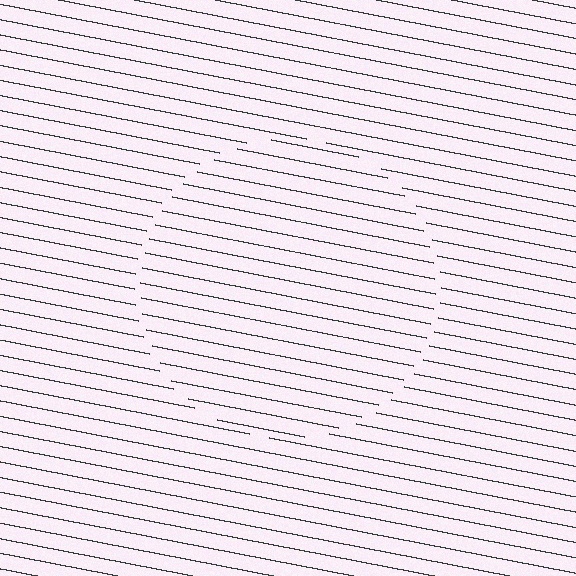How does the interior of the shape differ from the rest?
The interior of the shape contains the same grating, shifted by half a period — the contour is defined by the phase discontinuity where line-ends from the inner and outer gratings abut.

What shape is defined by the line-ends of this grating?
An illusory circle. The interior of the shape contains the same grating, shifted by half a period — the contour is defined by the phase discontinuity where line-ends from the inner and outer gratings abut.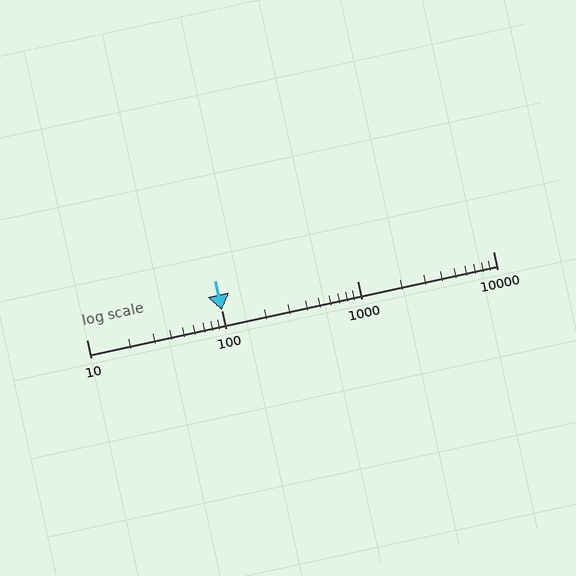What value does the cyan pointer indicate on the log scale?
The pointer indicates approximately 100.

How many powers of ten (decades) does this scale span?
The scale spans 3 decades, from 10 to 10000.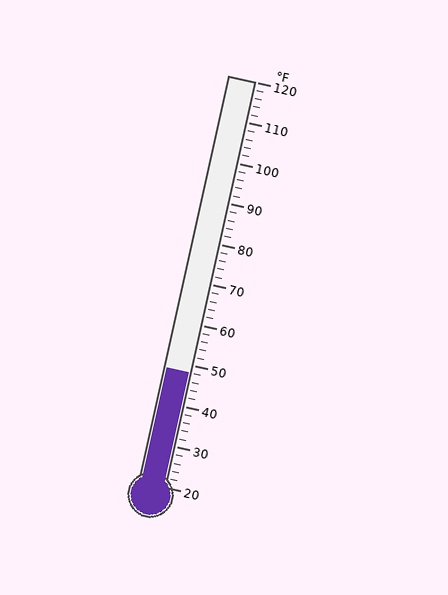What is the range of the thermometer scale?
The thermometer scale ranges from 20°F to 120°F.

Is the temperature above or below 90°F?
The temperature is below 90°F.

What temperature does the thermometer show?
The thermometer shows approximately 48°F.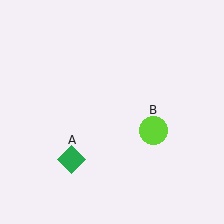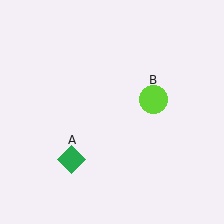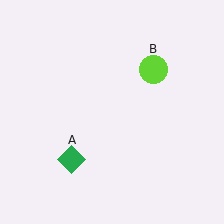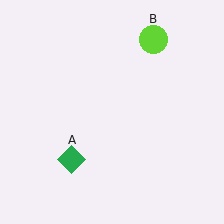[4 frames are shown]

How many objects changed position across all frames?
1 object changed position: lime circle (object B).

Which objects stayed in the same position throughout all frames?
Green diamond (object A) remained stationary.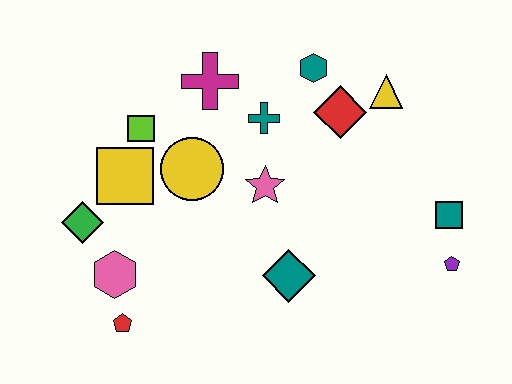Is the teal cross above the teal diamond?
Yes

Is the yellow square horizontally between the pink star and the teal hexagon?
No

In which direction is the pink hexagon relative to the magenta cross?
The pink hexagon is below the magenta cross.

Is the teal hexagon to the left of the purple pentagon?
Yes